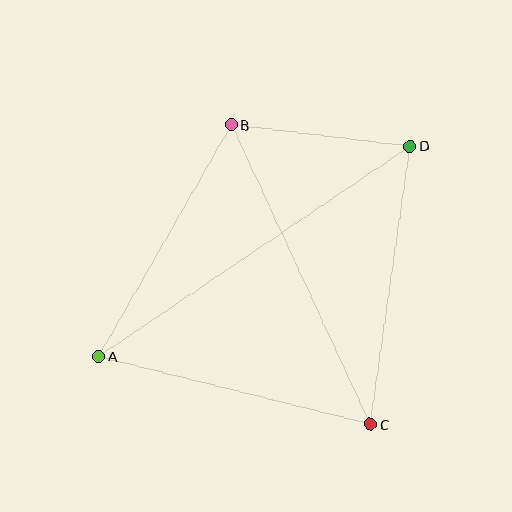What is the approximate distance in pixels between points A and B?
The distance between A and B is approximately 267 pixels.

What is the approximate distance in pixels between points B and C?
The distance between B and C is approximately 330 pixels.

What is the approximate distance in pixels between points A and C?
The distance between A and C is approximately 280 pixels.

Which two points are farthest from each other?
Points A and D are farthest from each other.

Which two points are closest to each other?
Points B and D are closest to each other.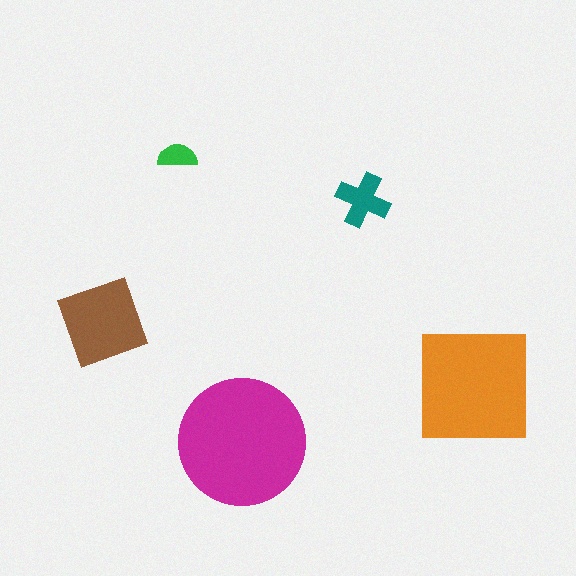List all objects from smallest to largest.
The green semicircle, the teal cross, the brown diamond, the orange square, the magenta circle.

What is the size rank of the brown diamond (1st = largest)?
3rd.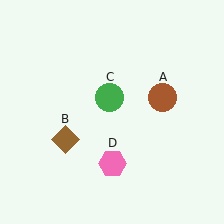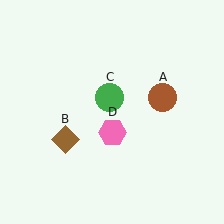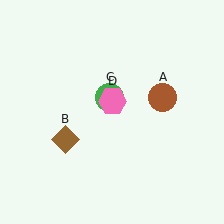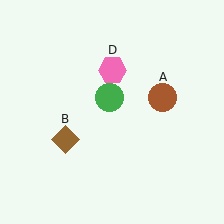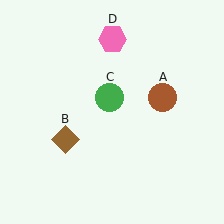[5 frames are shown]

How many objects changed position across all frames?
1 object changed position: pink hexagon (object D).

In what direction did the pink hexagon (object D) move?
The pink hexagon (object D) moved up.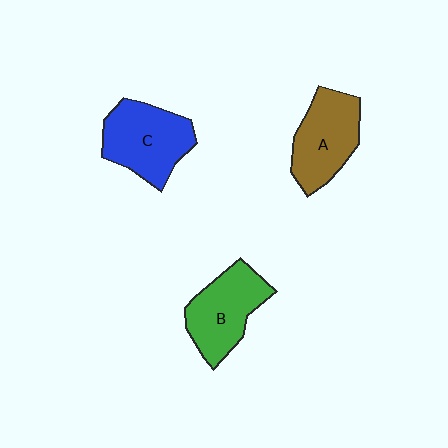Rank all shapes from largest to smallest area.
From largest to smallest: C (blue), B (green), A (brown).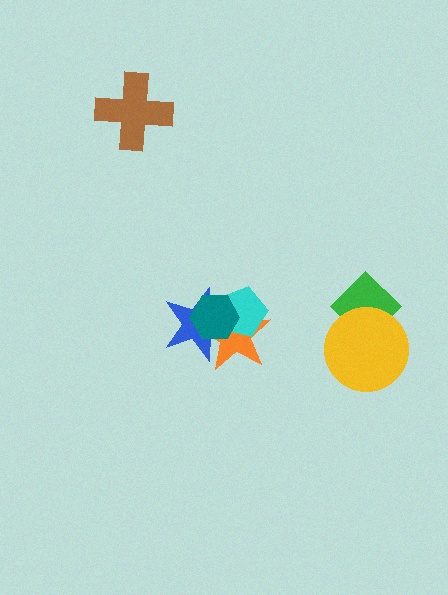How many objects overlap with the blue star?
3 objects overlap with the blue star.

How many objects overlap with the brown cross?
0 objects overlap with the brown cross.